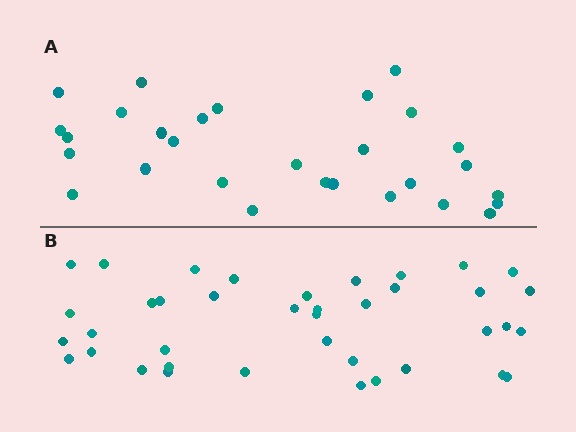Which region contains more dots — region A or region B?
Region B (the bottom region) has more dots.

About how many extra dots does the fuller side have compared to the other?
Region B has roughly 10 or so more dots than region A.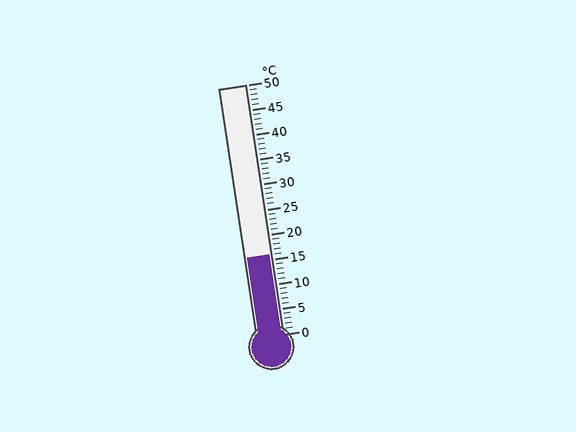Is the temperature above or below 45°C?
The temperature is below 45°C.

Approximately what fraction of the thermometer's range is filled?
The thermometer is filled to approximately 30% of its range.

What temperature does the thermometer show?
The thermometer shows approximately 16°C.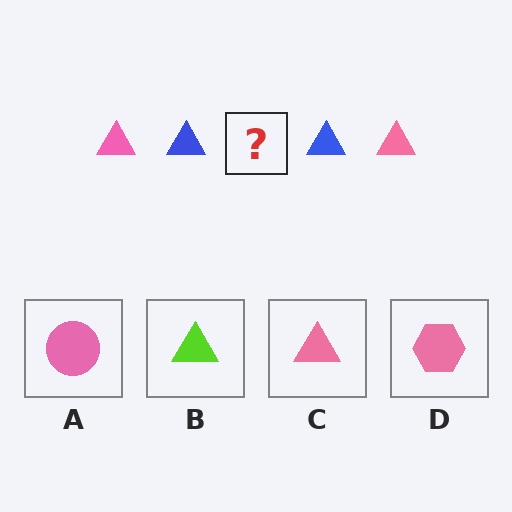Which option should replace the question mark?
Option C.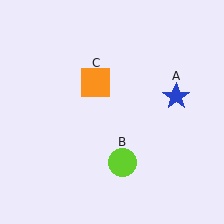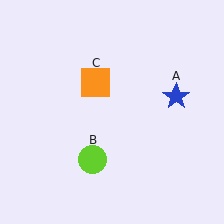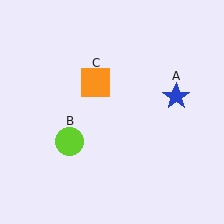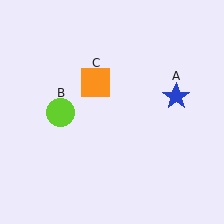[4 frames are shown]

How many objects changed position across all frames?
1 object changed position: lime circle (object B).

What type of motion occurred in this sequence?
The lime circle (object B) rotated clockwise around the center of the scene.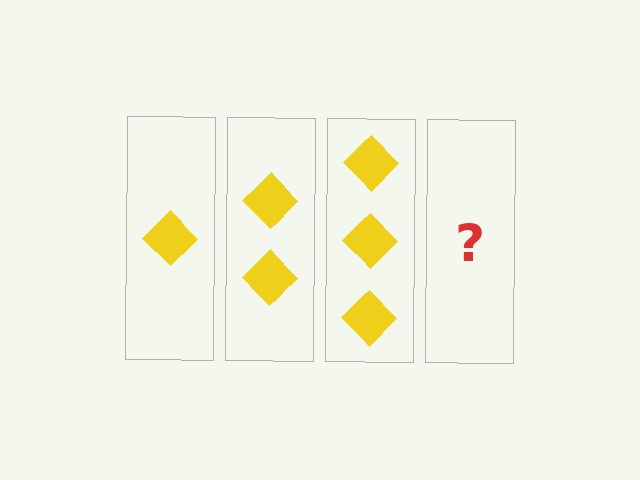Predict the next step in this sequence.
The next step is 4 diamonds.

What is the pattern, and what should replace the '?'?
The pattern is that each step adds one more diamond. The '?' should be 4 diamonds.